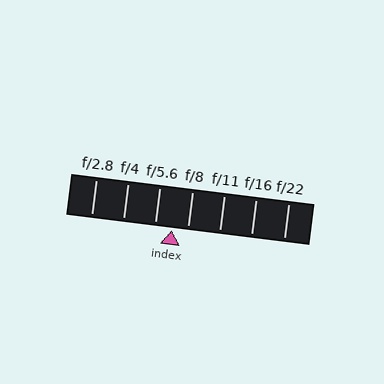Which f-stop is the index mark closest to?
The index mark is closest to f/8.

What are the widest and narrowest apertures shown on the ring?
The widest aperture shown is f/2.8 and the narrowest is f/22.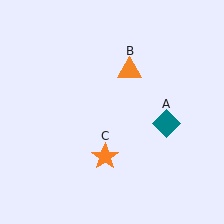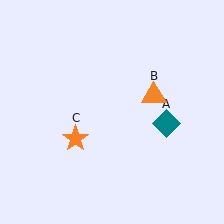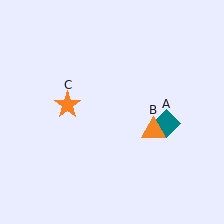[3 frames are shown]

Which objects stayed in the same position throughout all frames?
Teal diamond (object A) remained stationary.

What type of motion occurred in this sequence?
The orange triangle (object B), orange star (object C) rotated clockwise around the center of the scene.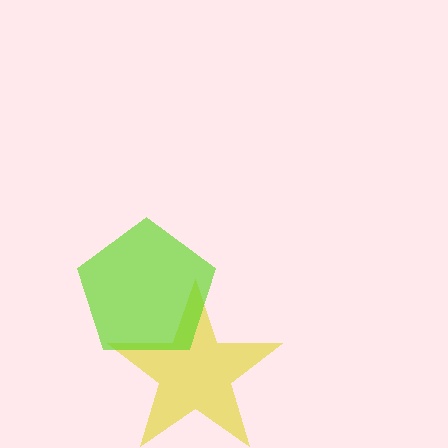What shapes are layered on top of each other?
The layered shapes are: a yellow star, a lime pentagon.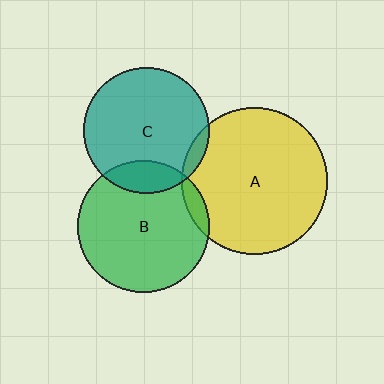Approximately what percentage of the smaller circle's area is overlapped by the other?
Approximately 5%.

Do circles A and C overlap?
Yes.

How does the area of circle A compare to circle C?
Approximately 1.4 times.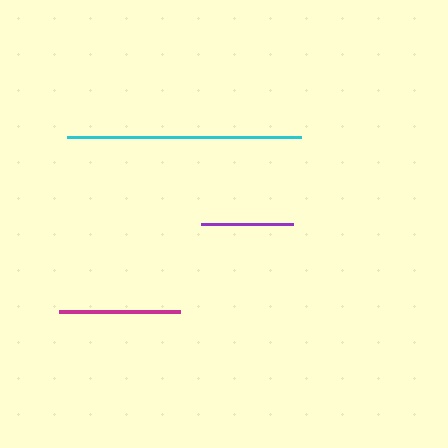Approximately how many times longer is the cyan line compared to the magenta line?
The cyan line is approximately 1.9 times the length of the magenta line.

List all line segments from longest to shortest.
From longest to shortest: cyan, magenta, purple.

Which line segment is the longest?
The cyan line is the longest at approximately 234 pixels.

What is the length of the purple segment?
The purple segment is approximately 93 pixels long.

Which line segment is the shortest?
The purple line is the shortest at approximately 93 pixels.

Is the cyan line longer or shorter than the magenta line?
The cyan line is longer than the magenta line.